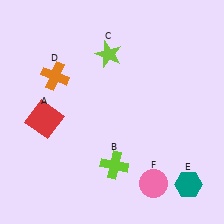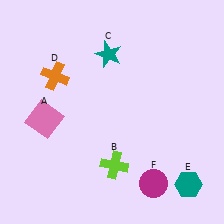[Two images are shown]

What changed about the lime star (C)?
In Image 1, C is lime. In Image 2, it changed to teal.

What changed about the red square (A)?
In Image 1, A is red. In Image 2, it changed to pink.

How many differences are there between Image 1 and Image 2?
There are 3 differences between the two images.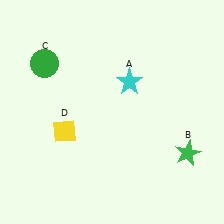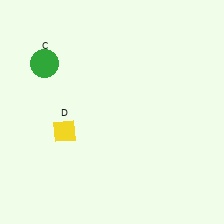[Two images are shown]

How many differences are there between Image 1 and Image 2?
There are 2 differences between the two images.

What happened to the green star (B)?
The green star (B) was removed in Image 2. It was in the bottom-right area of Image 1.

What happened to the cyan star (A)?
The cyan star (A) was removed in Image 2. It was in the top-right area of Image 1.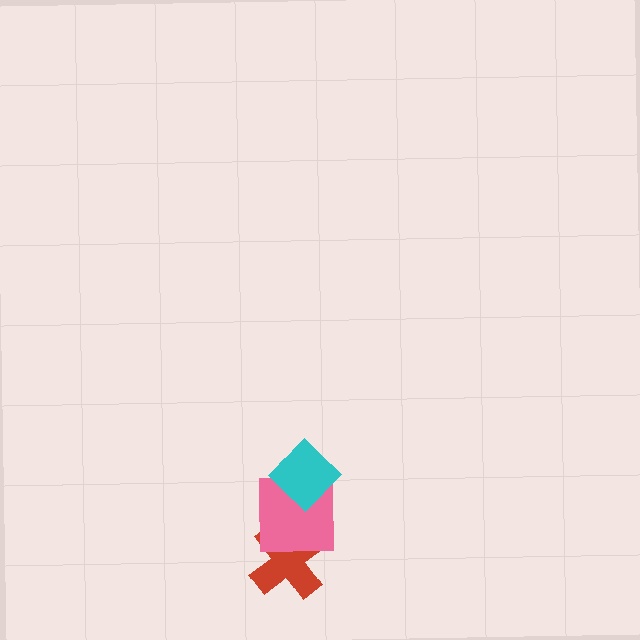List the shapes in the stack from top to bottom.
From top to bottom: the cyan diamond, the pink square, the red cross.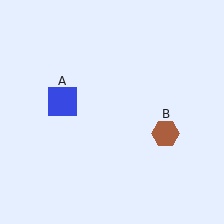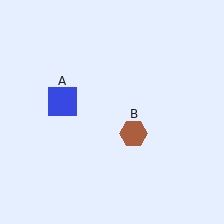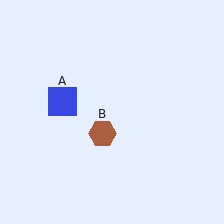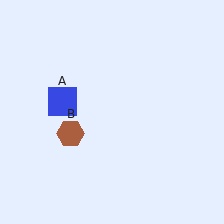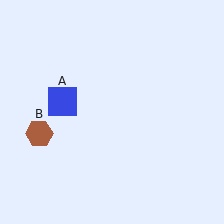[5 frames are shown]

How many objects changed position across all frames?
1 object changed position: brown hexagon (object B).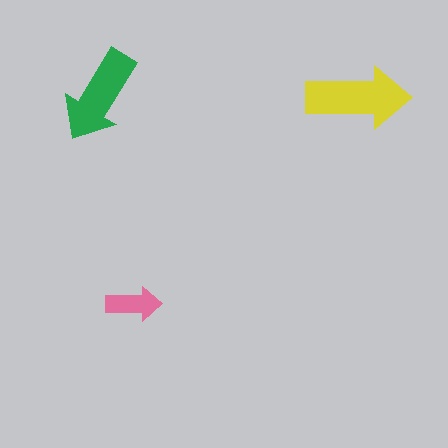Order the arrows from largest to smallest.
the yellow one, the green one, the pink one.